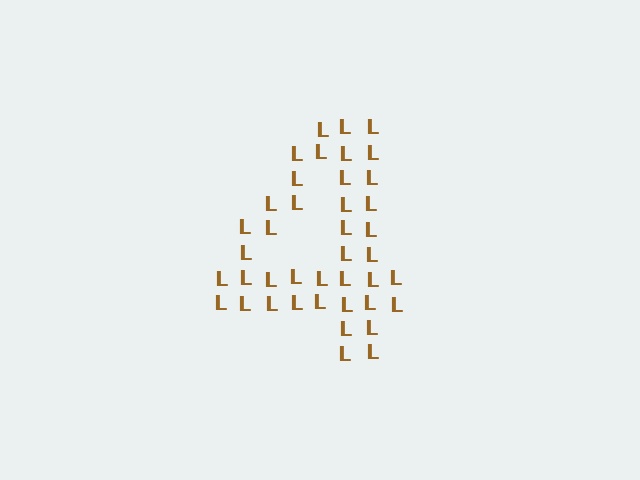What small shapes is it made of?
It is made of small letter L's.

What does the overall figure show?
The overall figure shows the digit 4.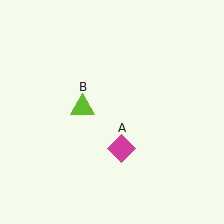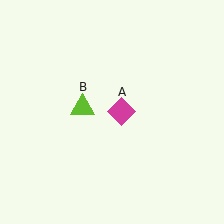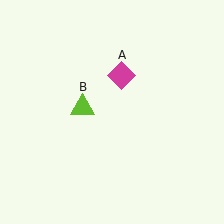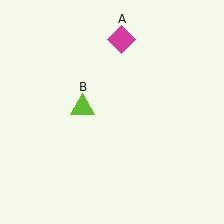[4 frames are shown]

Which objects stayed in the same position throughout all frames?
Lime triangle (object B) remained stationary.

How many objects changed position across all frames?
1 object changed position: magenta diamond (object A).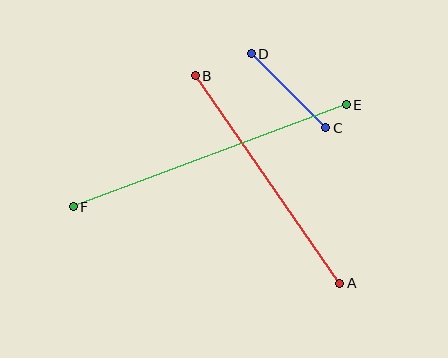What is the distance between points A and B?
The distance is approximately 253 pixels.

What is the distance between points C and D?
The distance is approximately 105 pixels.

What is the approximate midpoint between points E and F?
The midpoint is at approximately (210, 156) pixels.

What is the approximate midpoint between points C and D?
The midpoint is at approximately (288, 91) pixels.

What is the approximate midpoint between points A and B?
The midpoint is at approximately (267, 180) pixels.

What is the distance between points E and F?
The distance is approximately 291 pixels.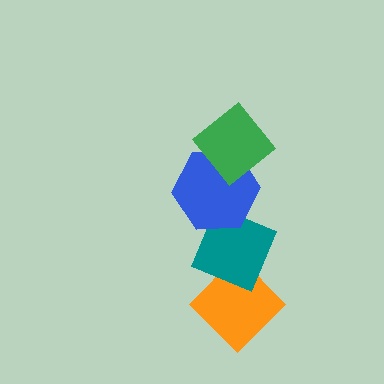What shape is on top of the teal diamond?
The blue hexagon is on top of the teal diamond.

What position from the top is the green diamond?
The green diamond is 1st from the top.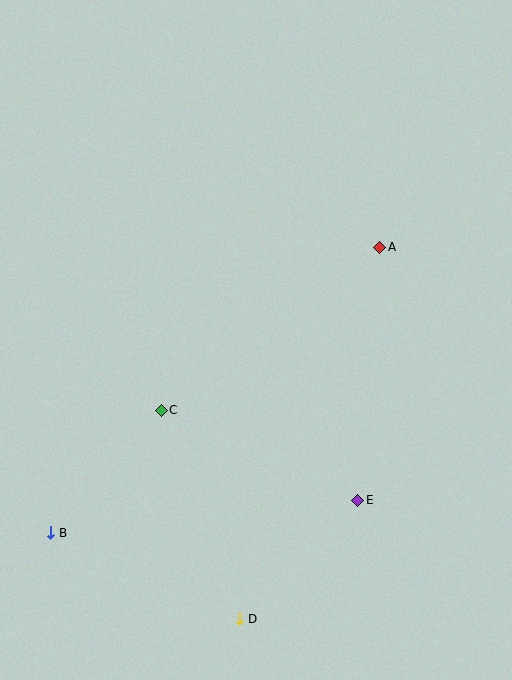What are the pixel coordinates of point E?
Point E is at (358, 500).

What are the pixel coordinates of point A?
Point A is at (380, 247).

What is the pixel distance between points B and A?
The distance between B and A is 436 pixels.